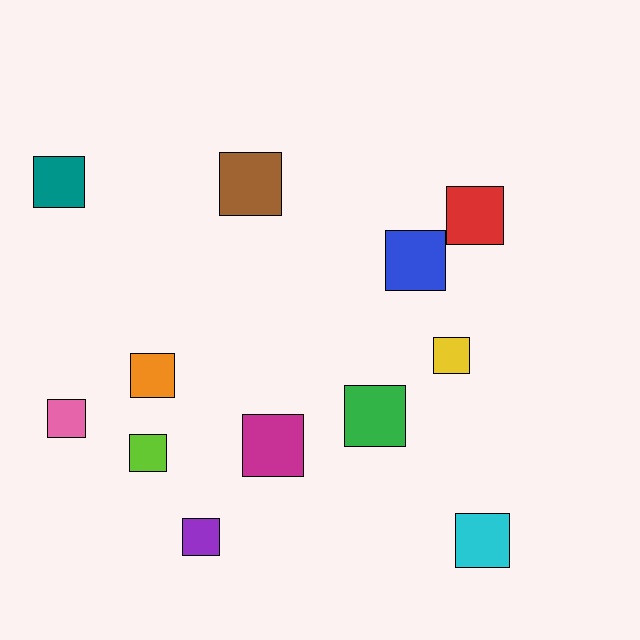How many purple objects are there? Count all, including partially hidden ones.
There is 1 purple object.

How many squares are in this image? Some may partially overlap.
There are 12 squares.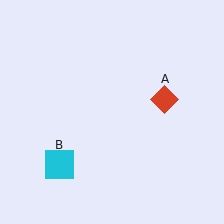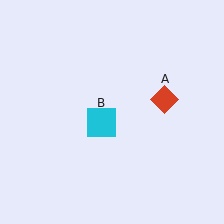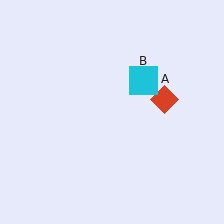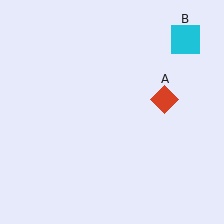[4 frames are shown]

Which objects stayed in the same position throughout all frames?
Red diamond (object A) remained stationary.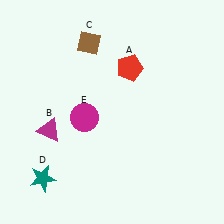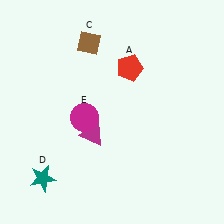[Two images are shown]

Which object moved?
The magenta triangle (B) moved right.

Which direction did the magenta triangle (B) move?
The magenta triangle (B) moved right.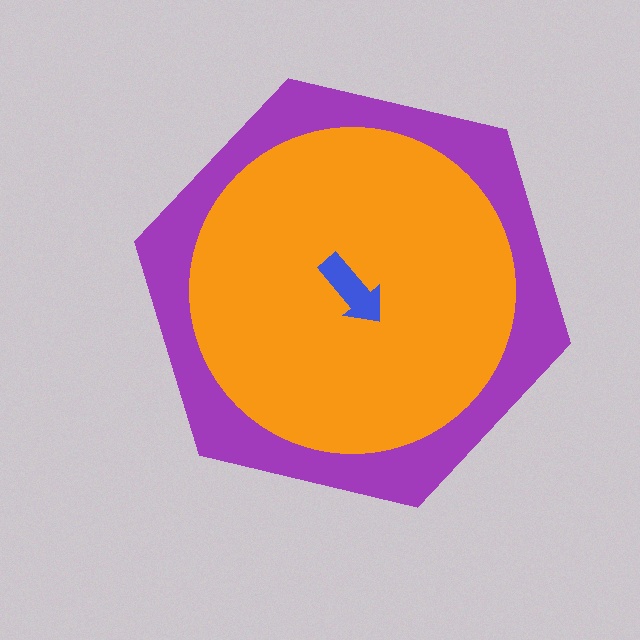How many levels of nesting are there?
3.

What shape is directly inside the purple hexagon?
The orange circle.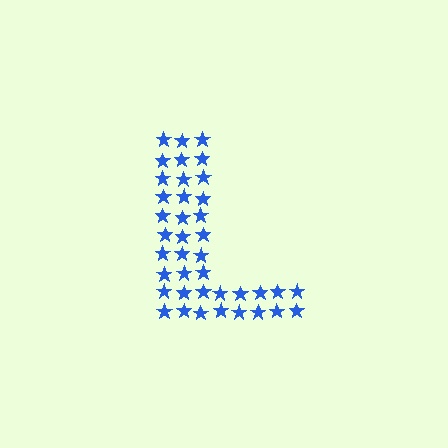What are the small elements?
The small elements are stars.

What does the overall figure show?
The overall figure shows the letter L.